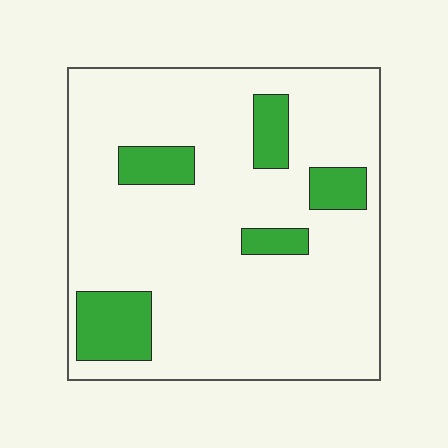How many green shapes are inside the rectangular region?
5.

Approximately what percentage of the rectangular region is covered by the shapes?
Approximately 15%.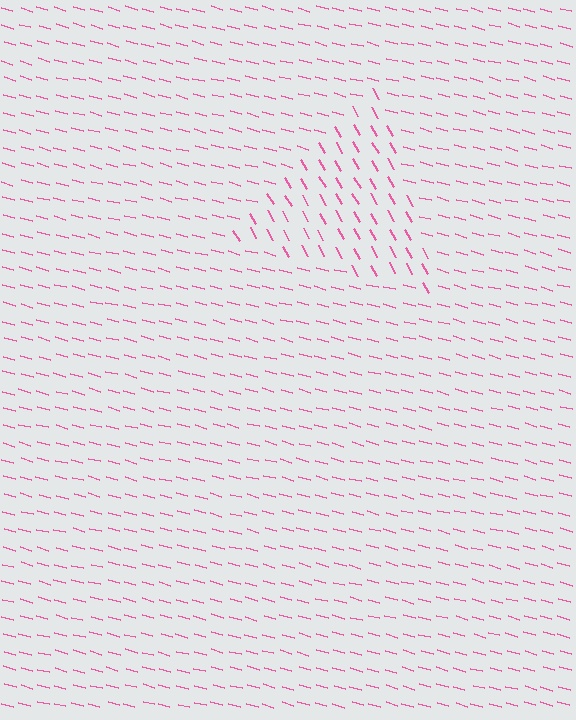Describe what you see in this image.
The image is filled with small pink line segments. A triangle region in the image has lines oriented differently from the surrounding lines, creating a visible texture boundary.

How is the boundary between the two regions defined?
The boundary is defined purely by a change in line orientation (approximately 45 degrees difference). All lines are the same color and thickness.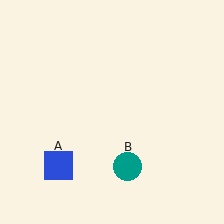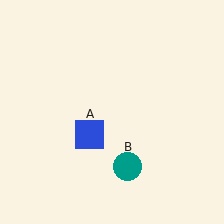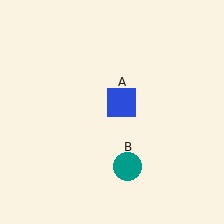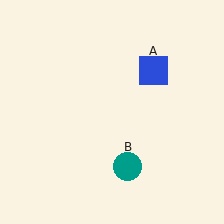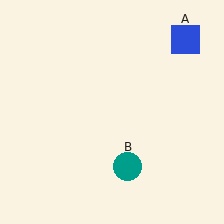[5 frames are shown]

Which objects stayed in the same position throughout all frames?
Teal circle (object B) remained stationary.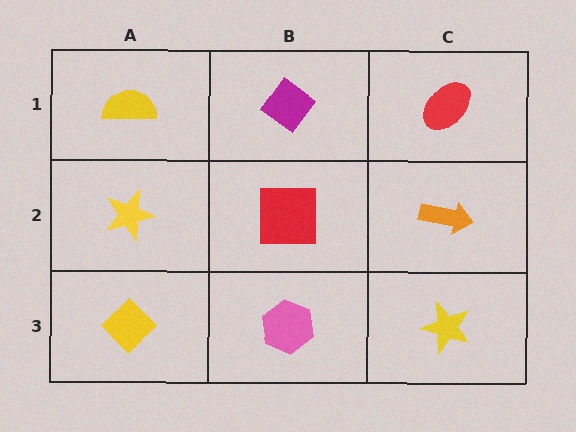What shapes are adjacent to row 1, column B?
A red square (row 2, column B), a yellow semicircle (row 1, column A), a red ellipse (row 1, column C).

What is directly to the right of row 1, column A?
A magenta diamond.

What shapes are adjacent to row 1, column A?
A yellow star (row 2, column A), a magenta diamond (row 1, column B).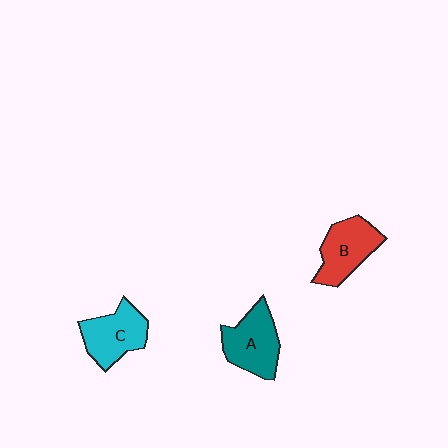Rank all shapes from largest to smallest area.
From largest to smallest: A (teal), C (cyan), B (red).